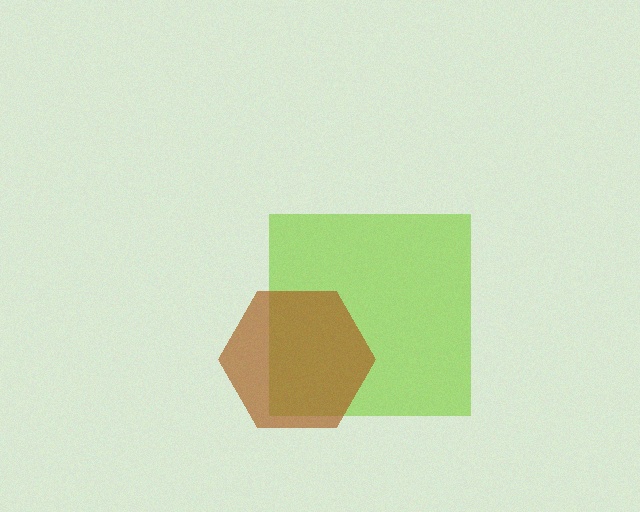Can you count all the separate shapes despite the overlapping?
Yes, there are 2 separate shapes.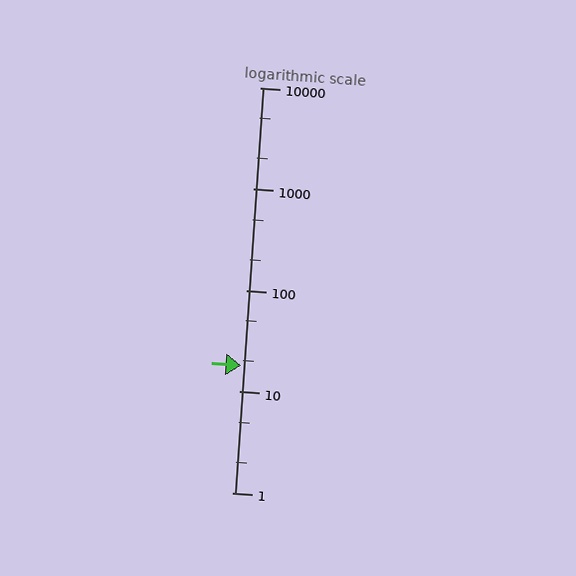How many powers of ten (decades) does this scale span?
The scale spans 4 decades, from 1 to 10000.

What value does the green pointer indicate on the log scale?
The pointer indicates approximately 18.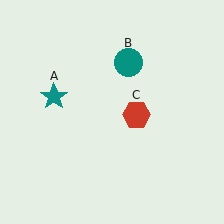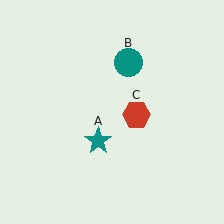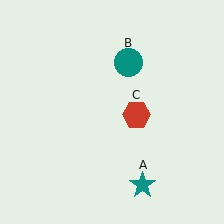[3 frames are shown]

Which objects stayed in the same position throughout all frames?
Teal circle (object B) and red hexagon (object C) remained stationary.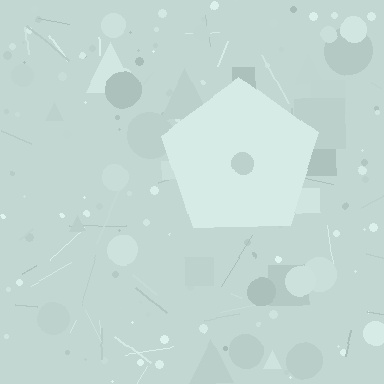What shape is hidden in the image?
A pentagon is hidden in the image.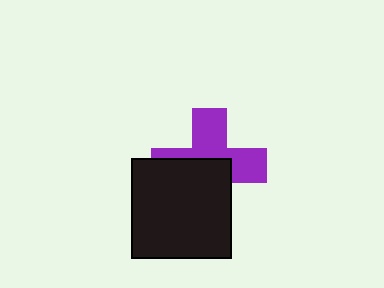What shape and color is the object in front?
The object in front is a black square.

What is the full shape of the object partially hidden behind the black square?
The partially hidden object is a purple cross.